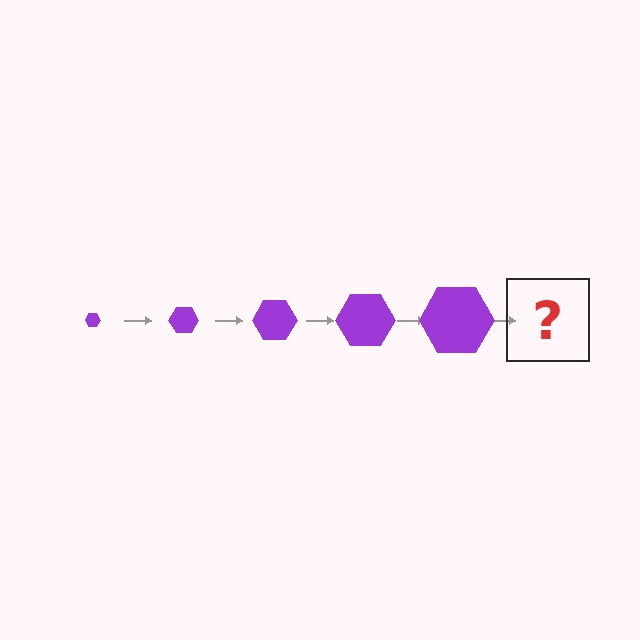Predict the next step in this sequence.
The next step is a purple hexagon, larger than the previous one.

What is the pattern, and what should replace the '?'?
The pattern is that the hexagon gets progressively larger each step. The '?' should be a purple hexagon, larger than the previous one.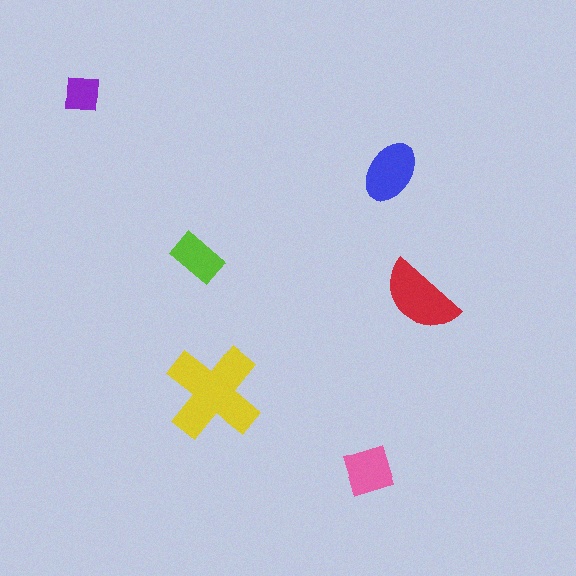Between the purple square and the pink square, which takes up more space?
The pink square.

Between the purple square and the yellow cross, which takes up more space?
The yellow cross.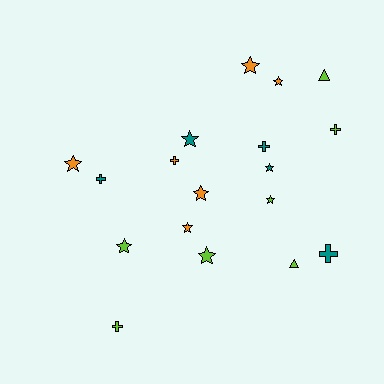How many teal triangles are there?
There are no teal triangles.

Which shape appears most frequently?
Star, with 10 objects.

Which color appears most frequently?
Lime, with 7 objects.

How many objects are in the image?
There are 18 objects.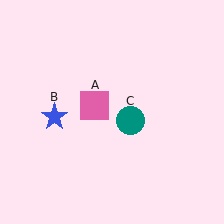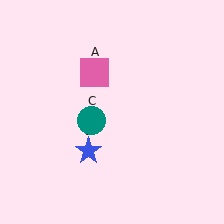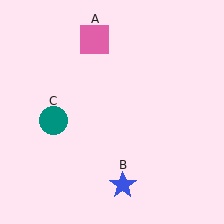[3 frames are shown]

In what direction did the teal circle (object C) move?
The teal circle (object C) moved left.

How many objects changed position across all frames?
3 objects changed position: pink square (object A), blue star (object B), teal circle (object C).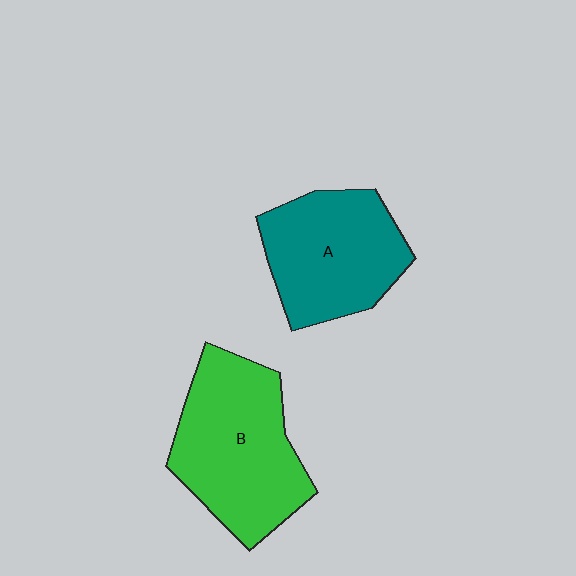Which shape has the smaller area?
Shape A (teal).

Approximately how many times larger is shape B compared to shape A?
Approximately 1.2 times.